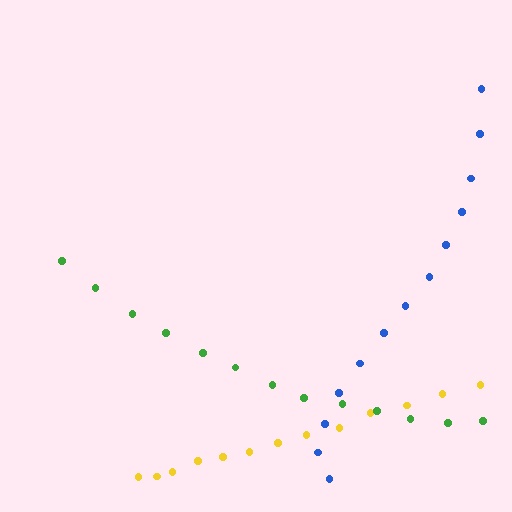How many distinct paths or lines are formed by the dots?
There are 3 distinct paths.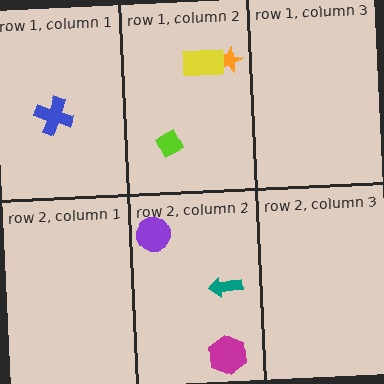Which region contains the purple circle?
The row 2, column 2 region.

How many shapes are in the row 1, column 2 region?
3.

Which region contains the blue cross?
The row 1, column 1 region.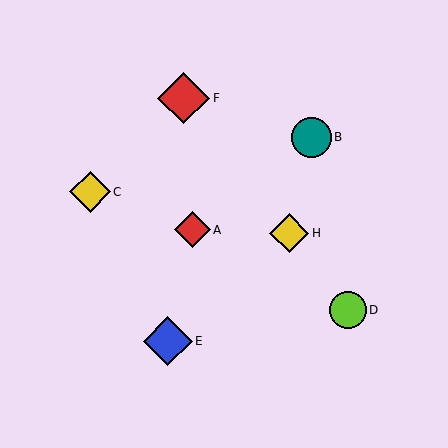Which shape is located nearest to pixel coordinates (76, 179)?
The yellow diamond (labeled C) at (90, 192) is nearest to that location.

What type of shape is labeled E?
Shape E is a blue diamond.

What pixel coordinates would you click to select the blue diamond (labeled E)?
Click at (168, 341) to select the blue diamond E.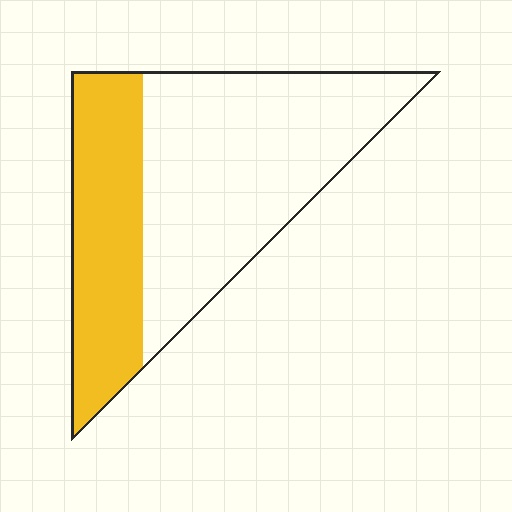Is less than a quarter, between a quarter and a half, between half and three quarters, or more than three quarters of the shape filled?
Between a quarter and a half.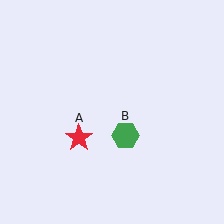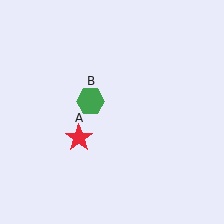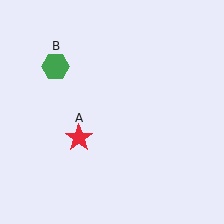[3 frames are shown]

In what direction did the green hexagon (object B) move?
The green hexagon (object B) moved up and to the left.